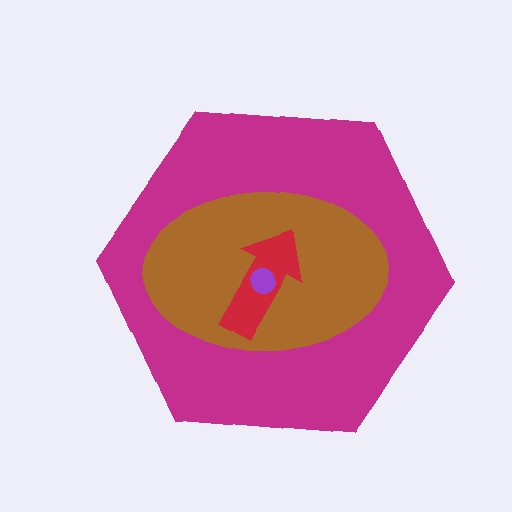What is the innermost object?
The purple circle.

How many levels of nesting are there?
4.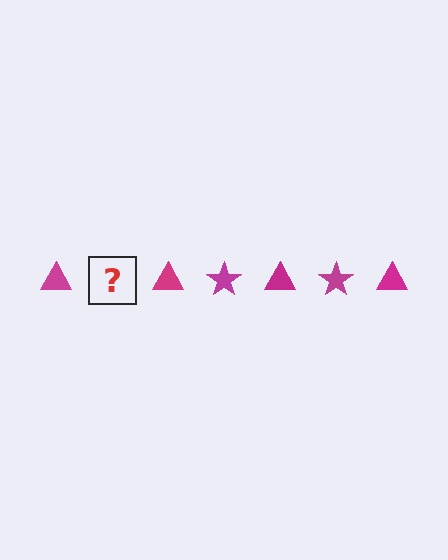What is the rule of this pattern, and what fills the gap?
The rule is that the pattern cycles through triangle, star shapes in magenta. The gap should be filled with a magenta star.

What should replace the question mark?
The question mark should be replaced with a magenta star.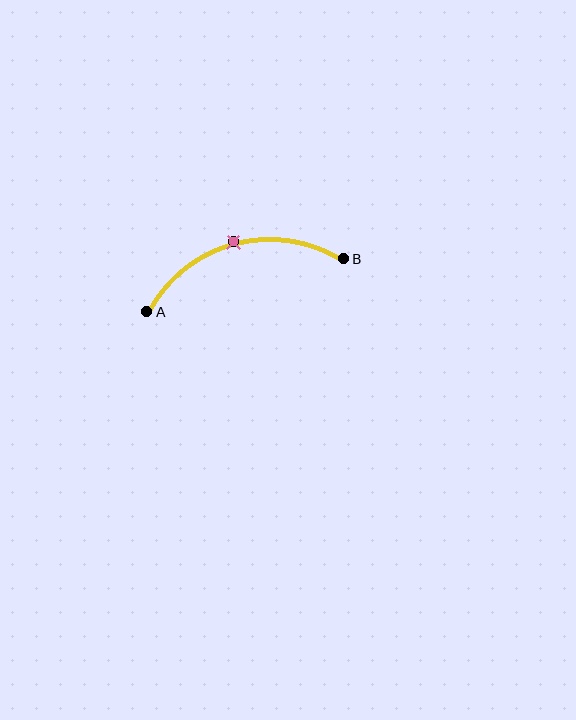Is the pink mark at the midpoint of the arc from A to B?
Yes. The pink mark lies on the arc at equal arc-length from both A and B — it is the arc midpoint.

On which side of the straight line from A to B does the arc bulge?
The arc bulges above the straight line connecting A and B.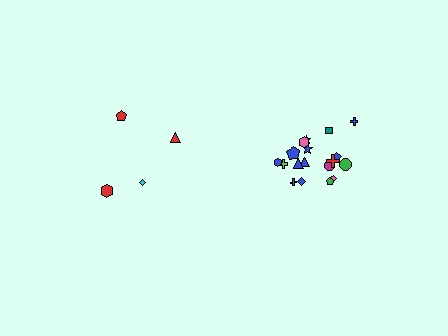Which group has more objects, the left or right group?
The right group.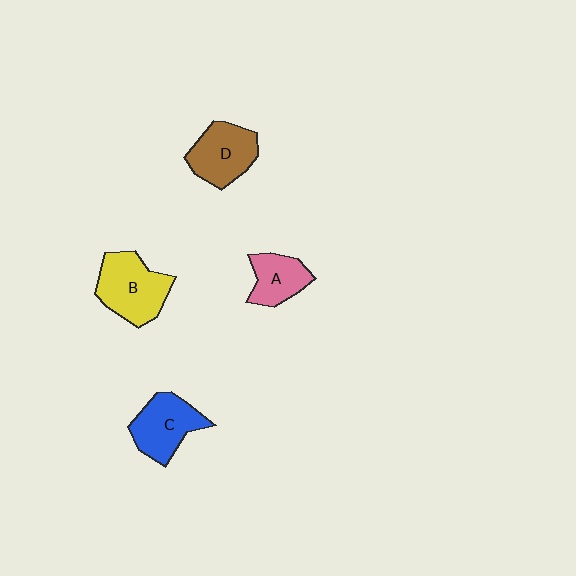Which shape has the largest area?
Shape B (yellow).